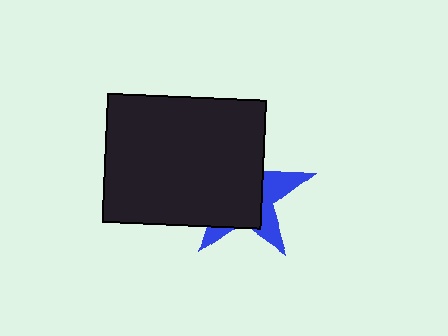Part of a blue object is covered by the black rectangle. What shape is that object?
It is a star.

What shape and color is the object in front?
The object in front is a black rectangle.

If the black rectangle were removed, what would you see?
You would see the complete blue star.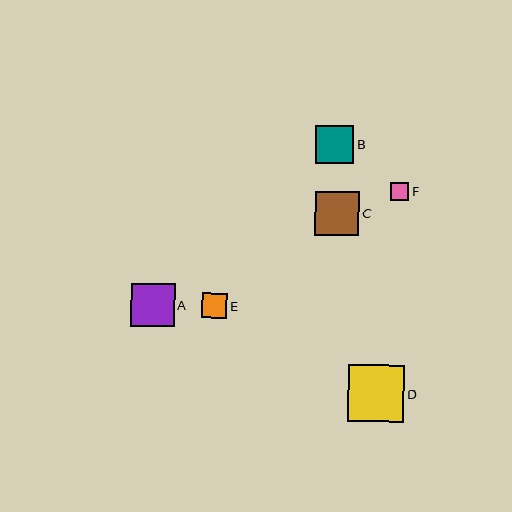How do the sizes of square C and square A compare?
Square C and square A are approximately the same size.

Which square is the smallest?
Square F is the smallest with a size of approximately 18 pixels.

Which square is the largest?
Square D is the largest with a size of approximately 56 pixels.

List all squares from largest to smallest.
From largest to smallest: D, C, A, B, E, F.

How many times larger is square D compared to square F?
Square D is approximately 3.2 times the size of square F.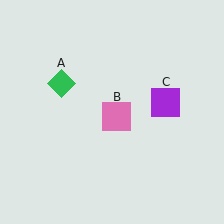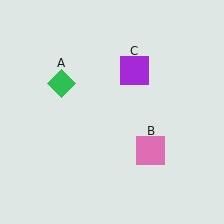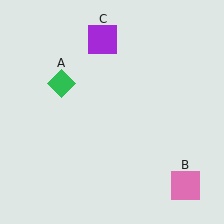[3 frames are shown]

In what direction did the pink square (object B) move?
The pink square (object B) moved down and to the right.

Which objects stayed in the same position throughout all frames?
Green diamond (object A) remained stationary.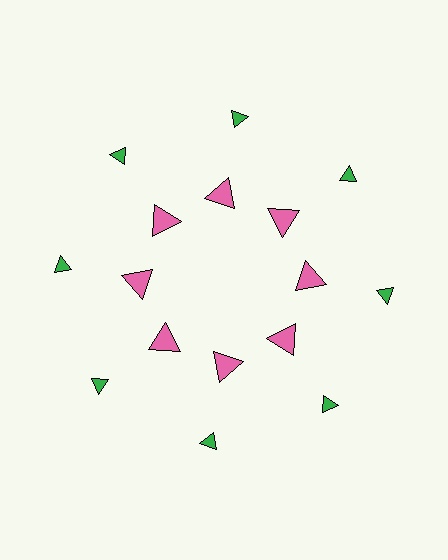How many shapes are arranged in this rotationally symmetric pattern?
There are 16 shapes, arranged in 8 groups of 2.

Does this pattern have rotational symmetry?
Yes, this pattern has 8-fold rotational symmetry. It looks the same after rotating 45 degrees around the center.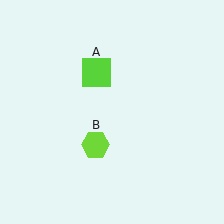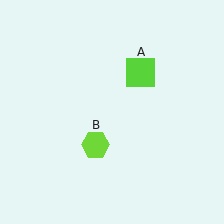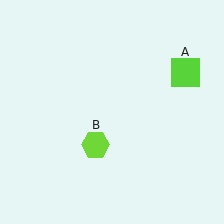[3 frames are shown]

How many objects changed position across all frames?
1 object changed position: lime square (object A).